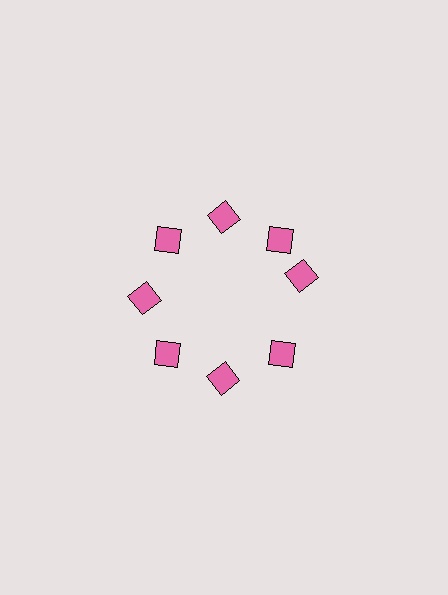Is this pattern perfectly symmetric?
No. The 8 pink diamonds are arranged in a ring, but one element near the 3 o'clock position is rotated out of alignment along the ring, breaking the 8-fold rotational symmetry.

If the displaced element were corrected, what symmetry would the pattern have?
It would have 8-fold rotational symmetry — the pattern would map onto itself every 45 degrees.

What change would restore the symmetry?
The symmetry would be restored by rotating it back into even spacing with its neighbors so that all 8 diamonds sit at equal angles and equal distance from the center.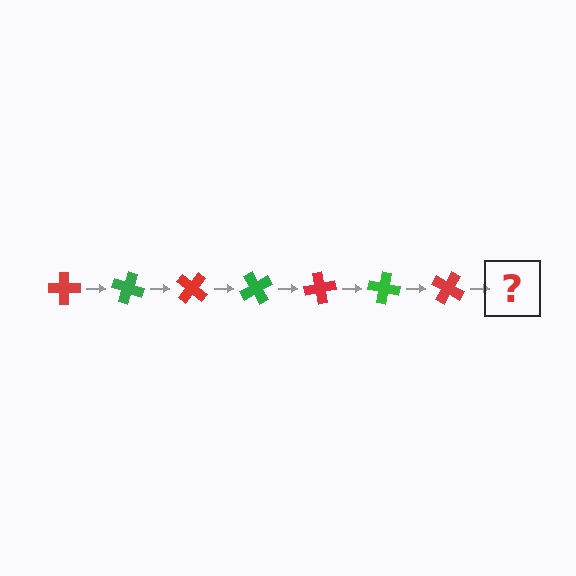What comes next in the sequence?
The next element should be a green cross, rotated 140 degrees from the start.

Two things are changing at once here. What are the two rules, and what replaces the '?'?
The two rules are that it rotates 20 degrees each step and the color cycles through red and green. The '?' should be a green cross, rotated 140 degrees from the start.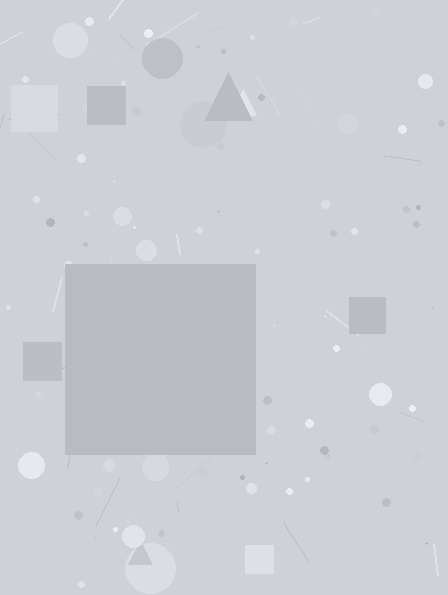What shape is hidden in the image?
A square is hidden in the image.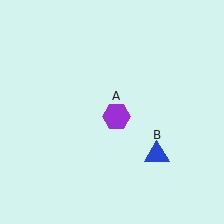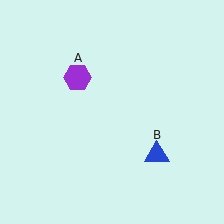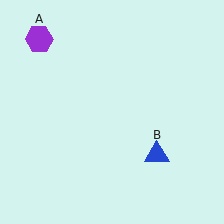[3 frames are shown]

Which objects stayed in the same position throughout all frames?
Blue triangle (object B) remained stationary.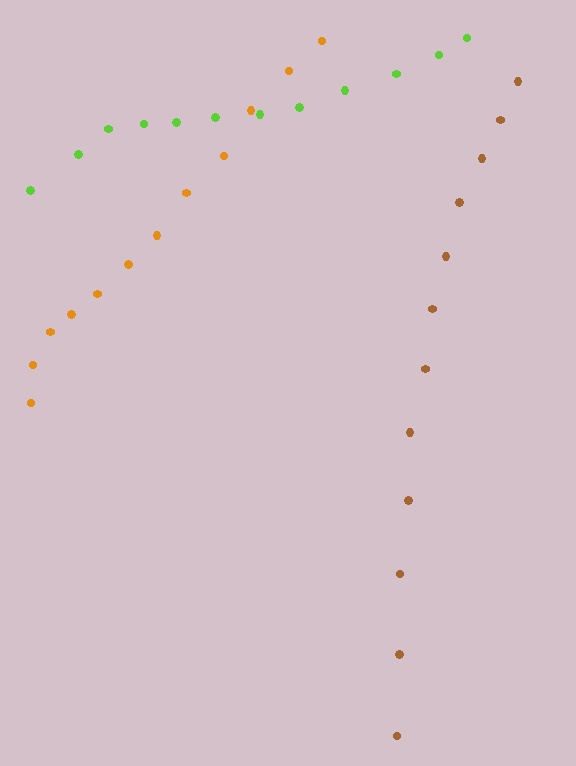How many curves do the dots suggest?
There are 3 distinct paths.